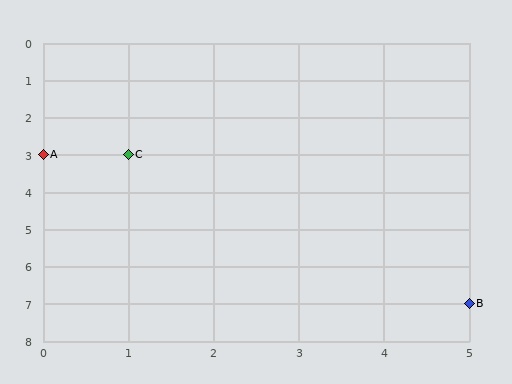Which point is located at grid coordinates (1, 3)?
Point C is at (1, 3).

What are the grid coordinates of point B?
Point B is at grid coordinates (5, 7).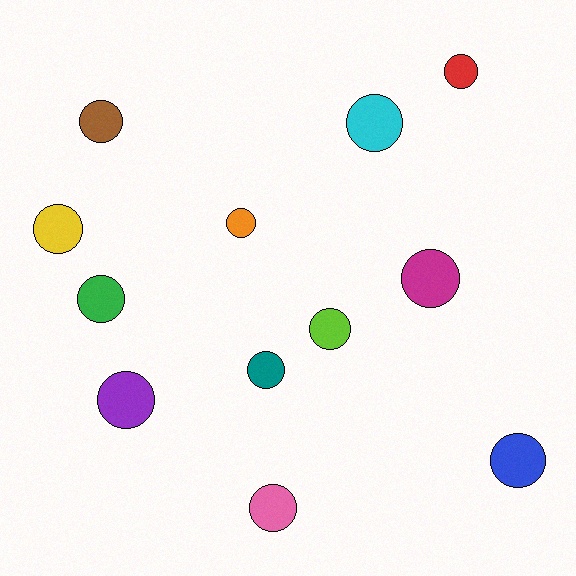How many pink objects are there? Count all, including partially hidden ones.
There is 1 pink object.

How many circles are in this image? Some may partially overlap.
There are 12 circles.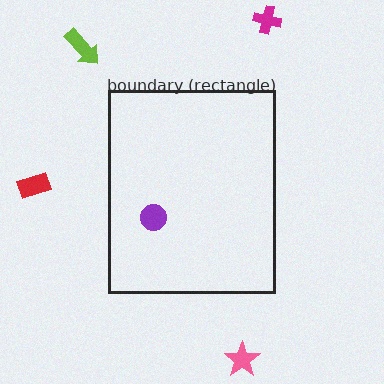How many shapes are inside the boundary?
1 inside, 4 outside.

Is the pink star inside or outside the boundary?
Outside.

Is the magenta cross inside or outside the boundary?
Outside.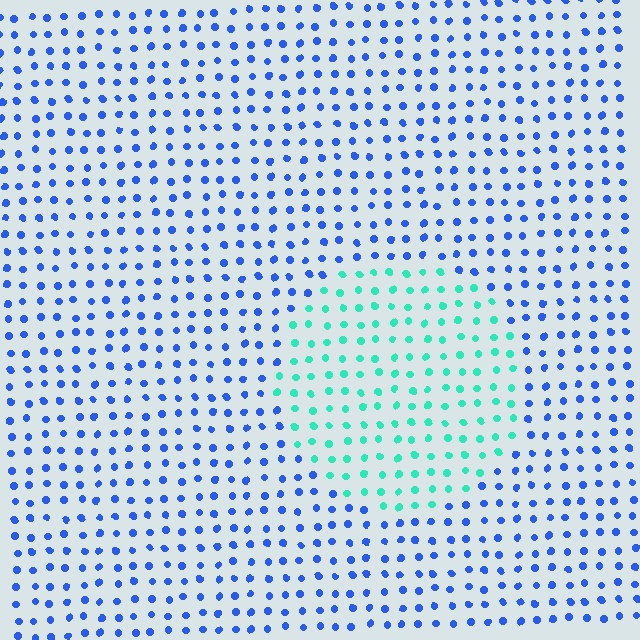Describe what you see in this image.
The image is filled with small blue elements in a uniform arrangement. A circle-shaped region is visible where the elements are tinted to a slightly different hue, forming a subtle color boundary.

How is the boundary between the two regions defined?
The boundary is defined purely by a slight shift in hue (about 61 degrees). Spacing, size, and orientation are identical on both sides.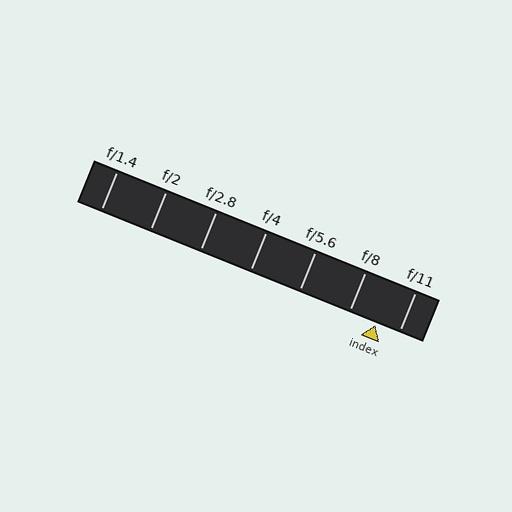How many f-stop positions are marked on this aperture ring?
There are 7 f-stop positions marked.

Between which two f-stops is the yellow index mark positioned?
The index mark is between f/8 and f/11.